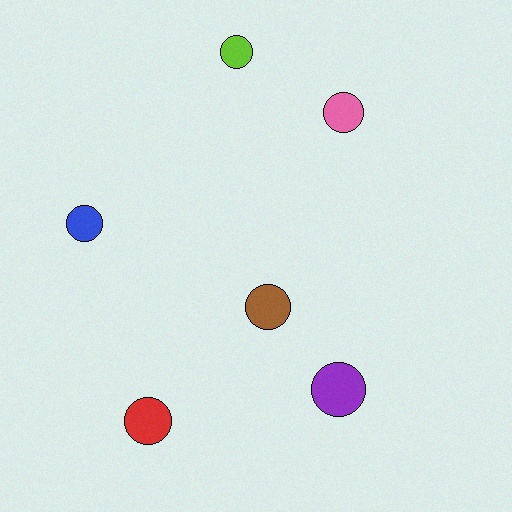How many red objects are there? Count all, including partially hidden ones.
There is 1 red object.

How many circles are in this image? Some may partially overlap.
There are 6 circles.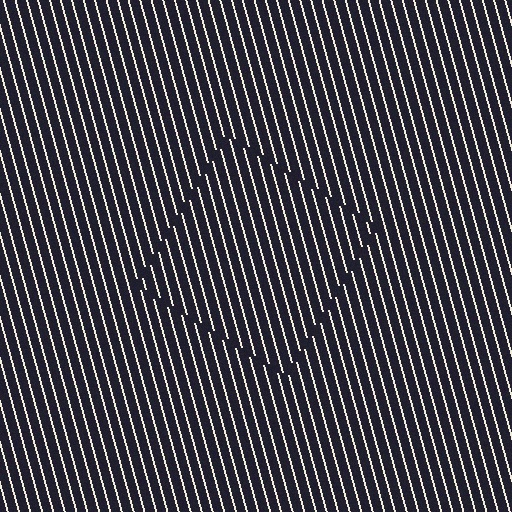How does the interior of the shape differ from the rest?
The interior of the shape contains the same grating, shifted by half a period — the contour is defined by the phase discontinuity where line-ends from the inner and outer gratings abut.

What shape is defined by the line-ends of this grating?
An illusory square. The interior of the shape contains the same grating, shifted by half a period — the contour is defined by the phase discontinuity where line-ends from the inner and outer gratings abut.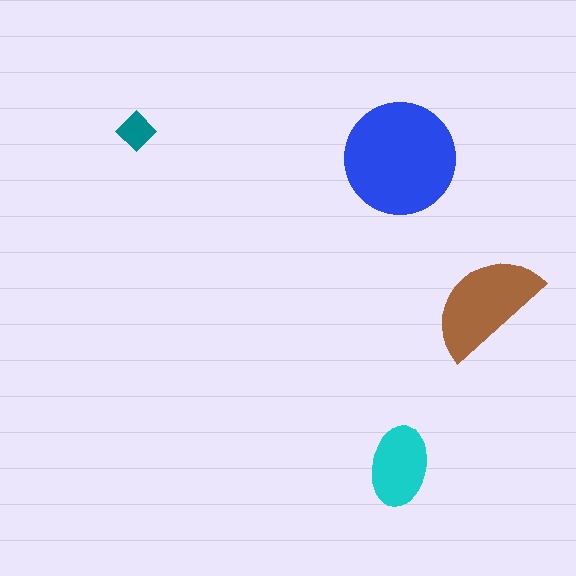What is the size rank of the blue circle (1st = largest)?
1st.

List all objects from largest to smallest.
The blue circle, the brown semicircle, the cyan ellipse, the teal diamond.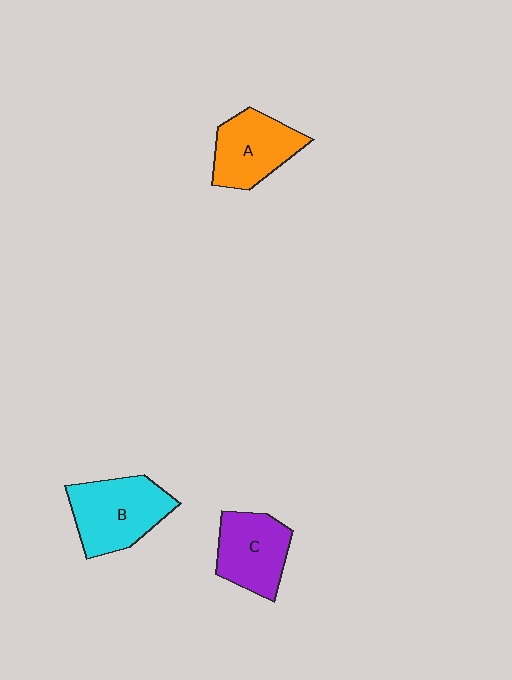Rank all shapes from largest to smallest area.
From largest to smallest: B (cyan), A (orange), C (purple).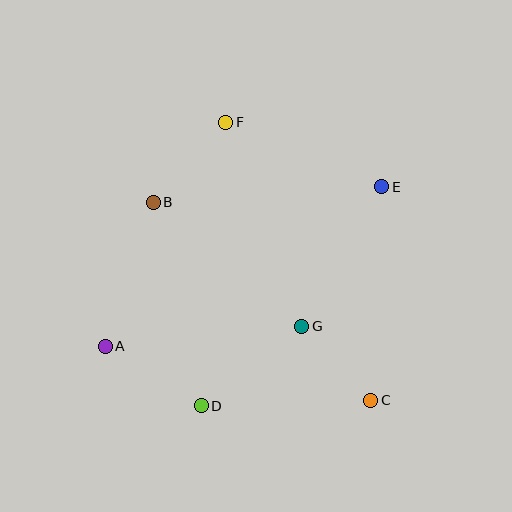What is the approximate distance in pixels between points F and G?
The distance between F and G is approximately 218 pixels.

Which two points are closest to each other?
Points C and G are closest to each other.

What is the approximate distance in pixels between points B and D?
The distance between B and D is approximately 209 pixels.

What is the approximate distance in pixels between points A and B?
The distance between A and B is approximately 152 pixels.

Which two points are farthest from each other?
Points A and E are farthest from each other.